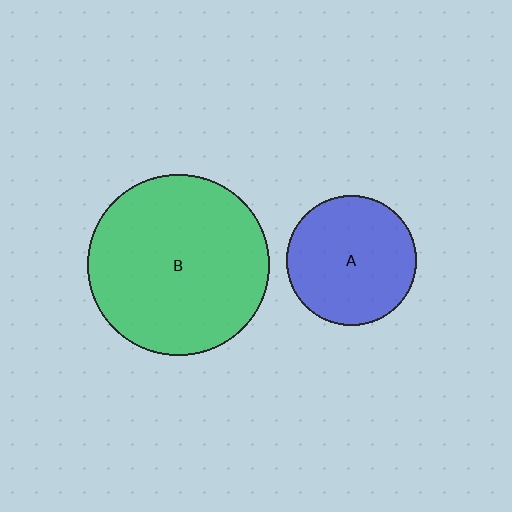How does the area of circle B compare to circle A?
Approximately 1.9 times.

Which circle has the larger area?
Circle B (green).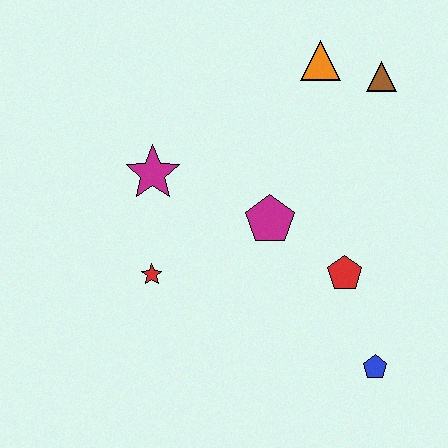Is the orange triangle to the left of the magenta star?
No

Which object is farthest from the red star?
The brown triangle is farthest from the red star.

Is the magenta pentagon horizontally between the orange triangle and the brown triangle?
No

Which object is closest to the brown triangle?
The orange triangle is closest to the brown triangle.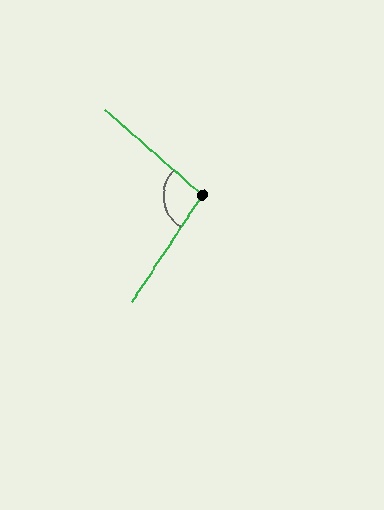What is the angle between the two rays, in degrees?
Approximately 98 degrees.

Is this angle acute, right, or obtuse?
It is obtuse.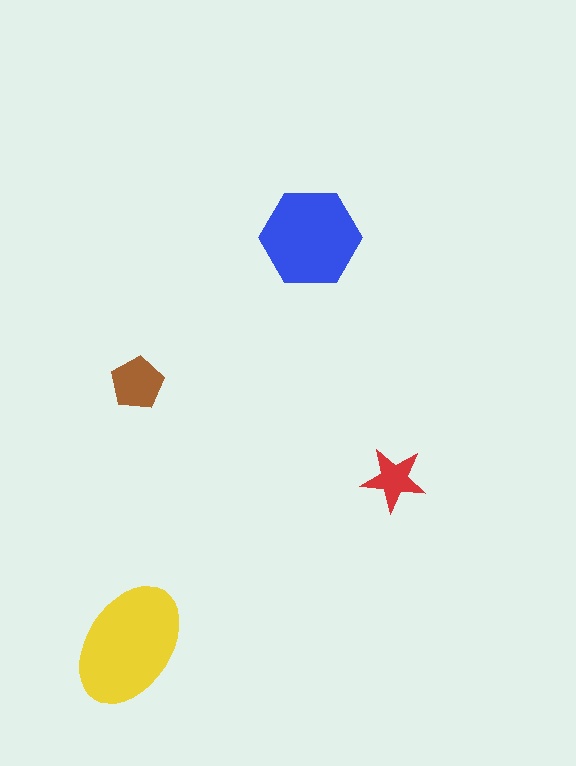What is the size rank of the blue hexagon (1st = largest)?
2nd.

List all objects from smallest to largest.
The red star, the brown pentagon, the blue hexagon, the yellow ellipse.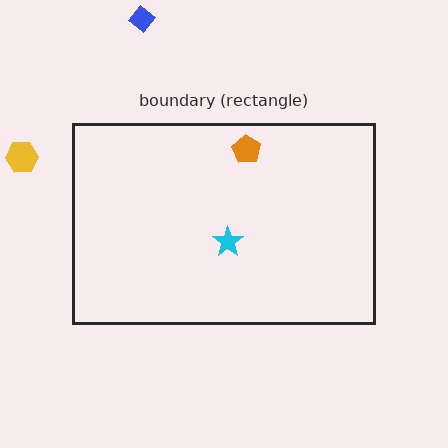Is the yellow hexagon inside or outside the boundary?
Outside.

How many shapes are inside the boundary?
2 inside, 2 outside.